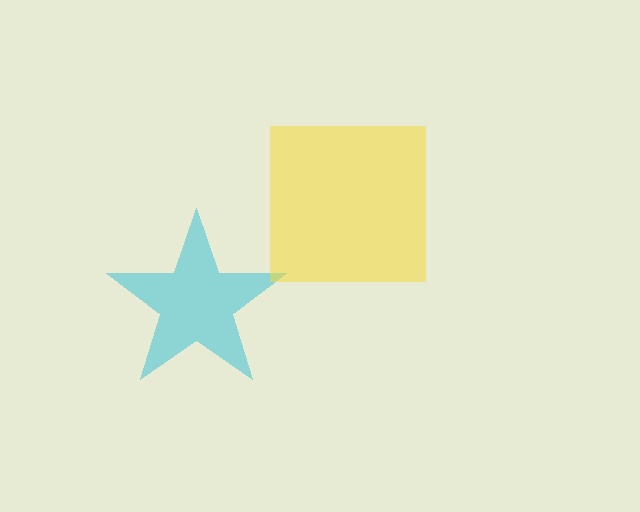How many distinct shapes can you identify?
There are 2 distinct shapes: a cyan star, a yellow square.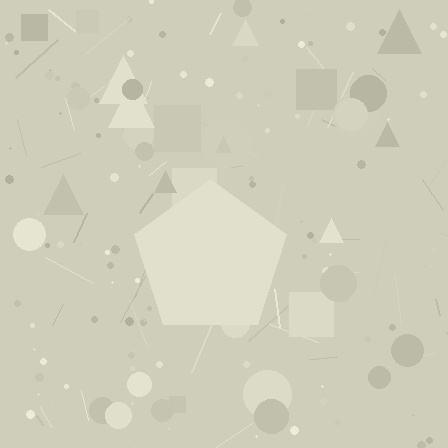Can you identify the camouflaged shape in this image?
The camouflaged shape is a pentagon.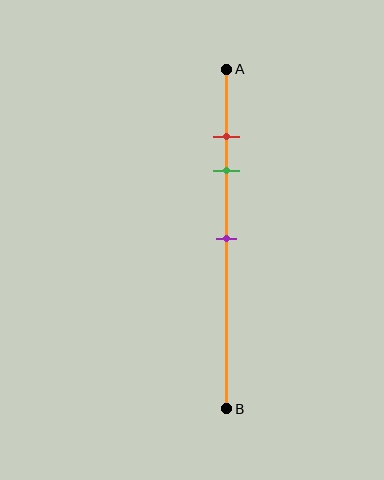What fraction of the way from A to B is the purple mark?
The purple mark is approximately 50% (0.5) of the way from A to B.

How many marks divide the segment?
There are 3 marks dividing the segment.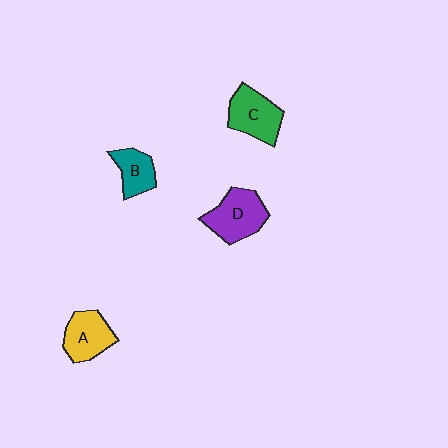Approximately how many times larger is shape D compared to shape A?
Approximately 1.2 times.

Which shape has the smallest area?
Shape B (teal).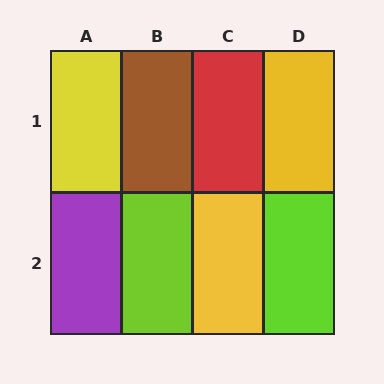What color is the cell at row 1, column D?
Yellow.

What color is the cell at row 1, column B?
Brown.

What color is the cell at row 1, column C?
Red.